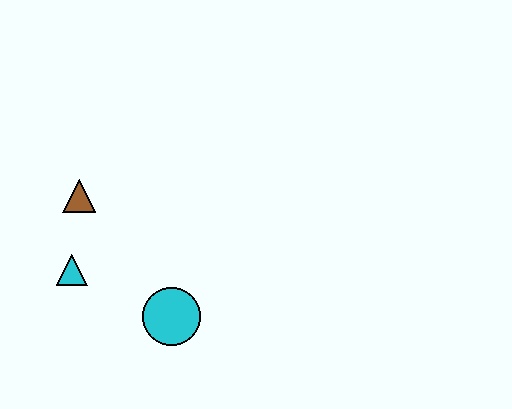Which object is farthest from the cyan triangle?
The cyan circle is farthest from the cyan triangle.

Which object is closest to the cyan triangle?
The brown triangle is closest to the cyan triangle.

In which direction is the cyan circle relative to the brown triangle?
The cyan circle is below the brown triangle.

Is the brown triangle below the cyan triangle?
No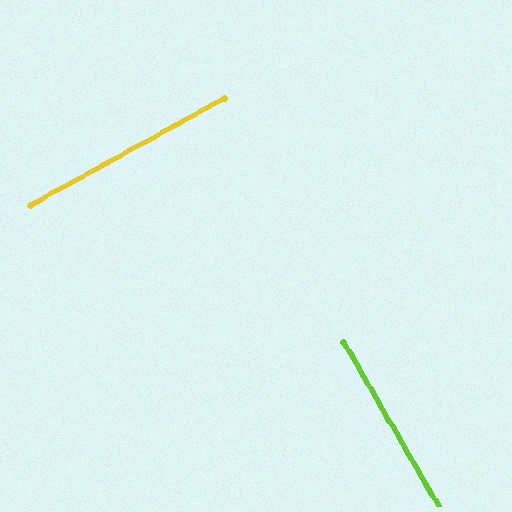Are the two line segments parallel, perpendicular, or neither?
Perpendicular — they meet at approximately 89°.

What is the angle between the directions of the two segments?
Approximately 89 degrees.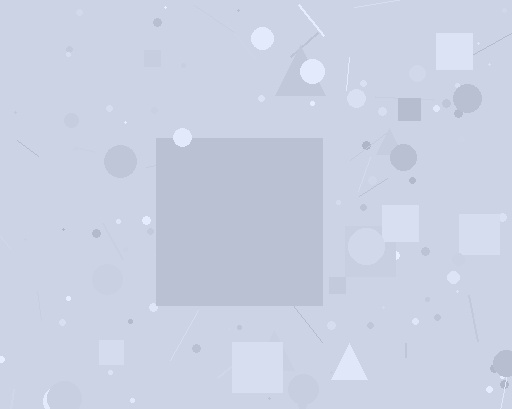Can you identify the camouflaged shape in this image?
The camouflaged shape is a square.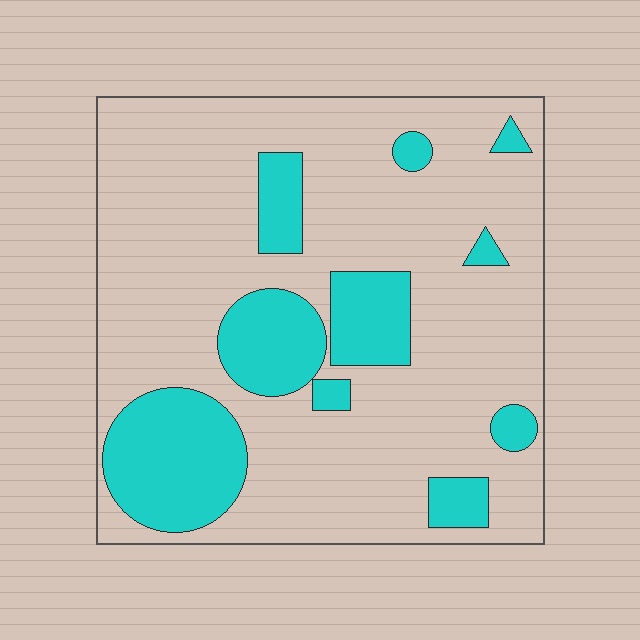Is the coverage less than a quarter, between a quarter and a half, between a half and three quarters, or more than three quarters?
Less than a quarter.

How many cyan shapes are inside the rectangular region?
10.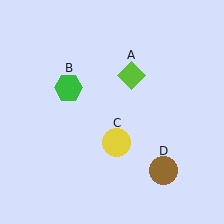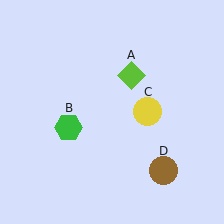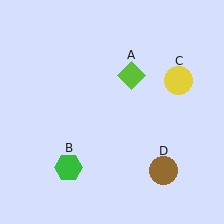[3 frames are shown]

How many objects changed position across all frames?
2 objects changed position: green hexagon (object B), yellow circle (object C).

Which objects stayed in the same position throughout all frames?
Lime diamond (object A) and brown circle (object D) remained stationary.